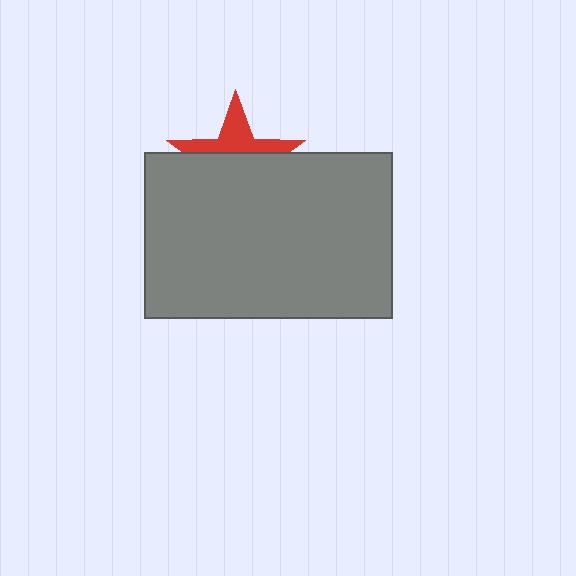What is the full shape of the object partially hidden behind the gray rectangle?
The partially hidden object is a red star.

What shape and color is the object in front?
The object in front is a gray rectangle.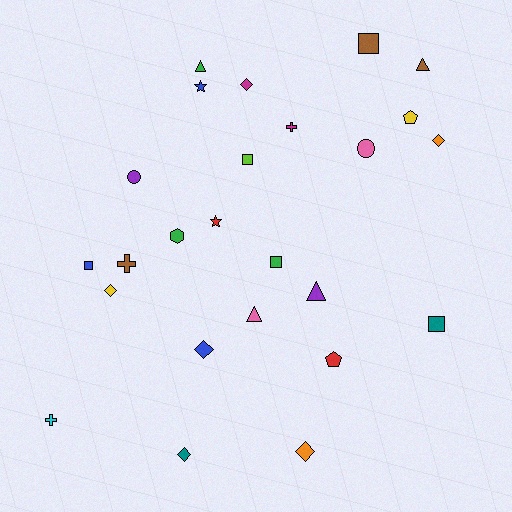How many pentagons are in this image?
There are 2 pentagons.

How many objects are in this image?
There are 25 objects.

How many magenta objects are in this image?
There are 2 magenta objects.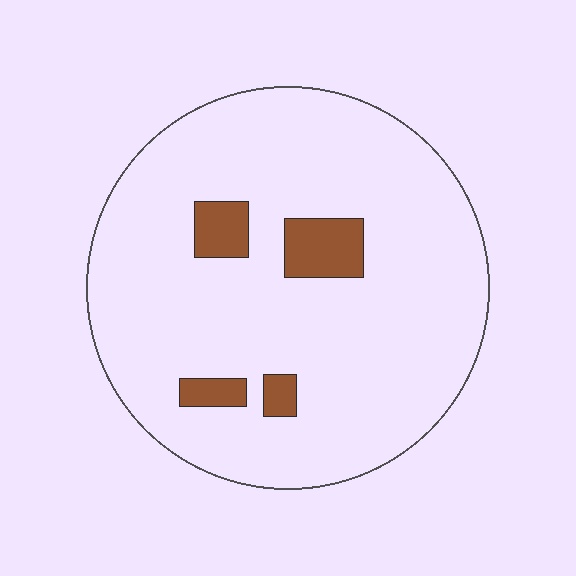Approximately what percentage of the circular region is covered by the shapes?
Approximately 10%.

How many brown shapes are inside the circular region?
4.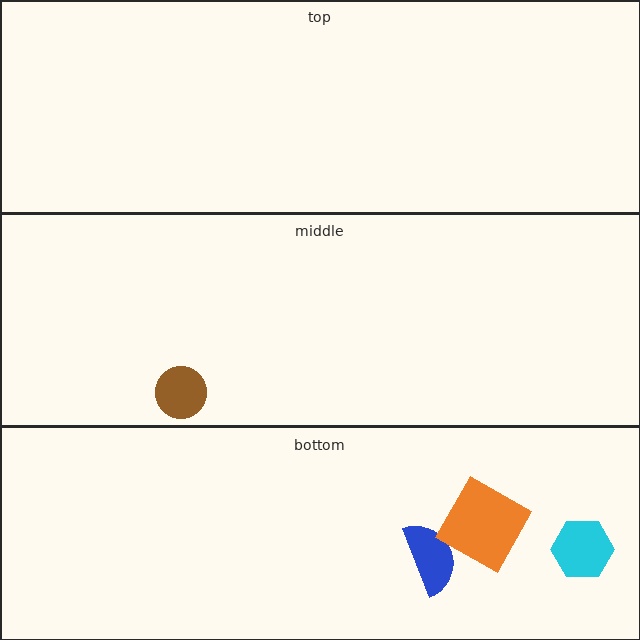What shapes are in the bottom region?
The blue semicircle, the orange square, the cyan hexagon.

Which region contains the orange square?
The bottom region.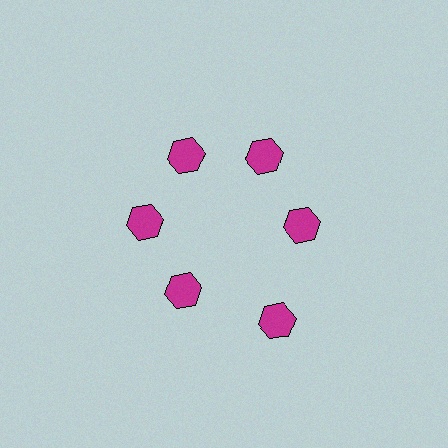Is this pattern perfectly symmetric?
No. The 6 magenta hexagons are arranged in a ring, but one element near the 5 o'clock position is pushed outward from the center, breaking the 6-fold rotational symmetry.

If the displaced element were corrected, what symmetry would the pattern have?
It would have 6-fold rotational symmetry — the pattern would map onto itself every 60 degrees.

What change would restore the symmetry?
The symmetry would be restored by moving it inward, back onto the ring so that all 6 hexagons sit at equal angles and equal distance from the center.